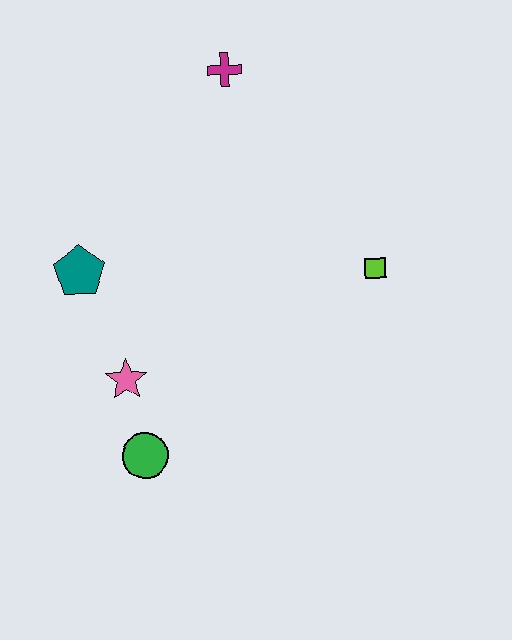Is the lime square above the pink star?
Yes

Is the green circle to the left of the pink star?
No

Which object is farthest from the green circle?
The magenta cross is farthest from the green circle.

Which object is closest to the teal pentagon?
The pink star is closest to the teal pentagon.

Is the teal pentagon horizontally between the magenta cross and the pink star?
No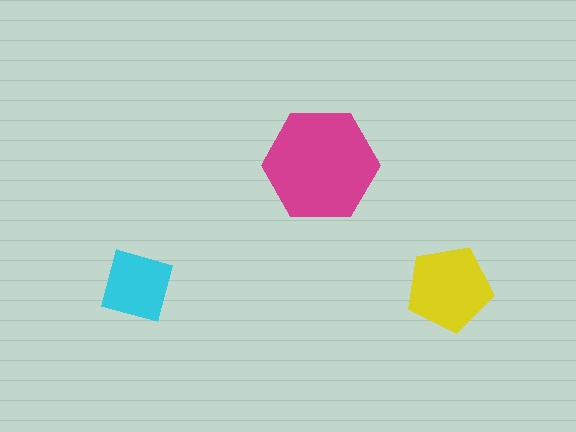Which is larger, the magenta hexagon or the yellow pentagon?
The magenta hexagon.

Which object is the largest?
The magenta hexagon.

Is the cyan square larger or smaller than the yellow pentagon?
Smaller.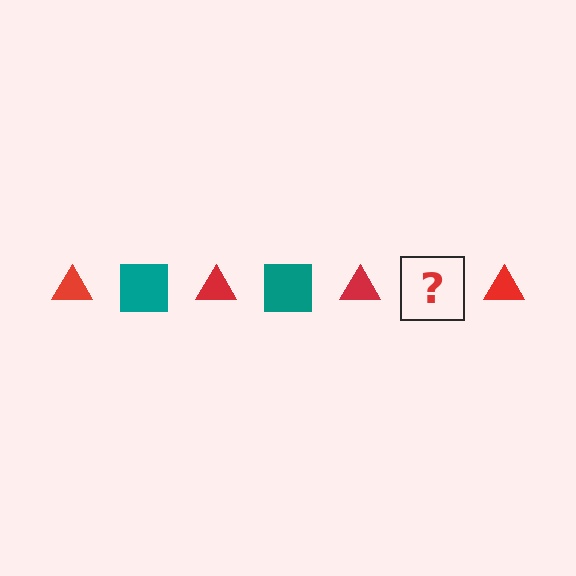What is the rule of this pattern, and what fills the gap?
The rule is that the pattern alternates between red triangle and teal square. The gap should be filled with a teal square.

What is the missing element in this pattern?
The missing element is a teal square.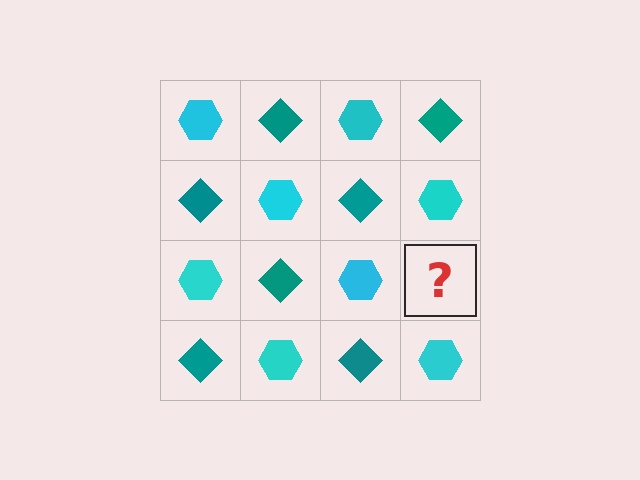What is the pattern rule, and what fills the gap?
The rule is that it alternates cyan hexagon and teal diamond in a checkerboard pattern. The gap should be filled with a teal diamond.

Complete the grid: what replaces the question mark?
The question mark should be replaced with a teal diamond.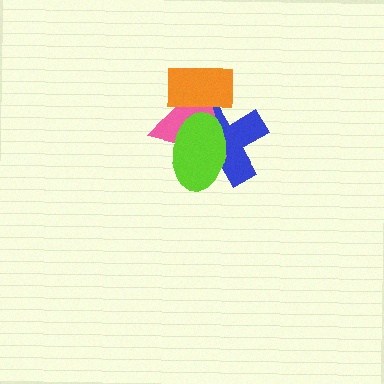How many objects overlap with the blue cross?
3 objects overlap with the blue cross.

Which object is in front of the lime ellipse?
The orange rectangle is in front of the lime ellipse.